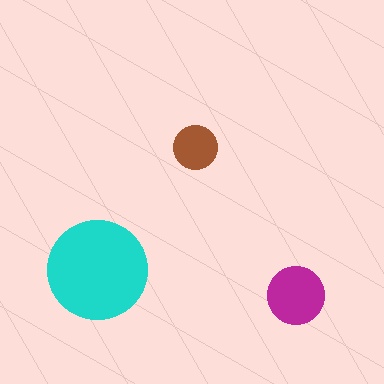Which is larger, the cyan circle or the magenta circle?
The cyan one.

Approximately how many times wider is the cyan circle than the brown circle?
About 2.5 times wider.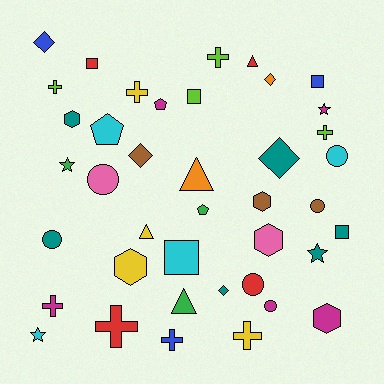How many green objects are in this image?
There are 3 green objects.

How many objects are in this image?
There are 40 objects.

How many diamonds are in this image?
There are 5 diamonds.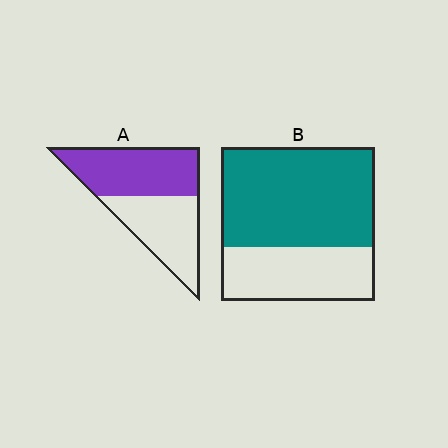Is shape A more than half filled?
Roughly half.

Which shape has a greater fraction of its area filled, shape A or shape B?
Shape B.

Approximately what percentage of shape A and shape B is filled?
A is approximately 55% and B is approximately 65%.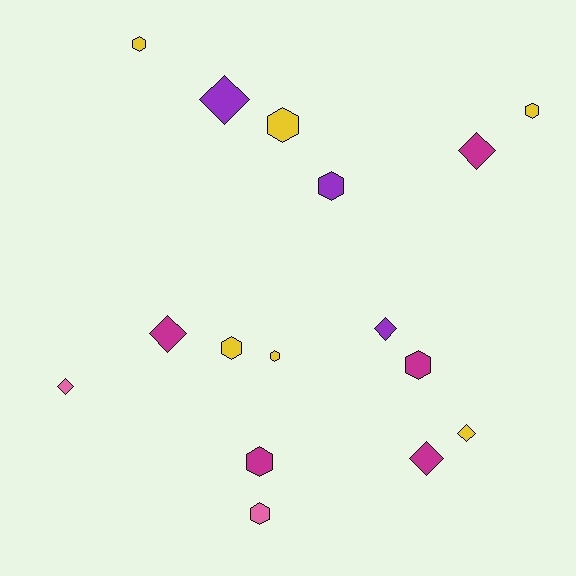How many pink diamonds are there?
There is 1 pink diamond.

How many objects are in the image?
There are 16 objects.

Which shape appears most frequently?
Hexagon, with 9 objects.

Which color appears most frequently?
Yellow, with 6 objects.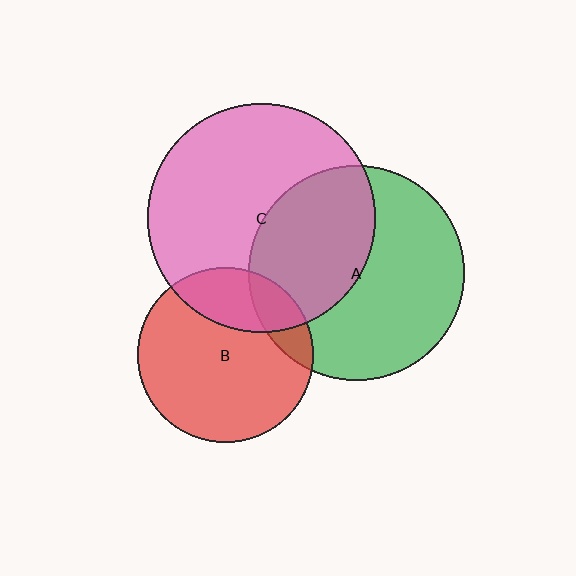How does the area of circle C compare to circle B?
Approximately 1.7 times.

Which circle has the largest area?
Circle C (pink).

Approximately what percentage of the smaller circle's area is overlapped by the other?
Approximately 15%.